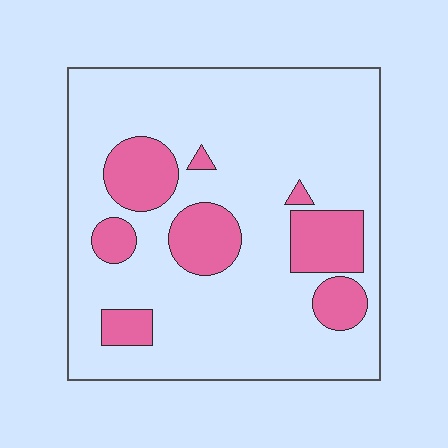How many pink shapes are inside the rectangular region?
8.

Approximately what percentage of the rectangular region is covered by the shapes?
Approximately 20%.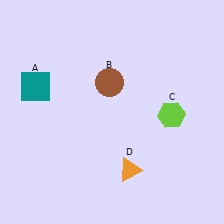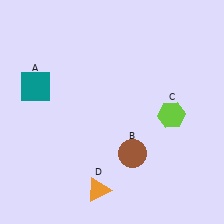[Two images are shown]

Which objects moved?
The objects that moved are: the brown circle (B), the orange triangle (D).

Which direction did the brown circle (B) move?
The brown circle (B) moved down.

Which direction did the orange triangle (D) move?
The orange triangle (D) moved left.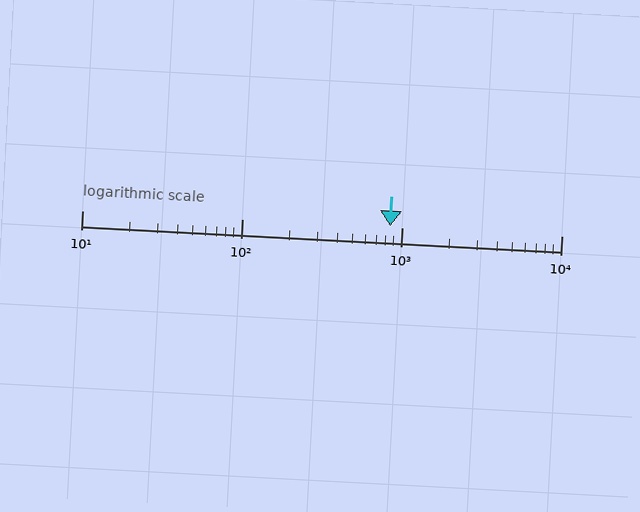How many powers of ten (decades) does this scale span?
The scale spans 3 decades, from 10 to 10000.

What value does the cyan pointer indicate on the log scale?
The pointer indicates approximately 850.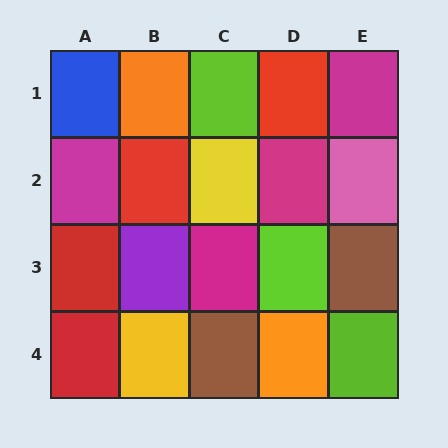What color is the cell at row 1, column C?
Lime.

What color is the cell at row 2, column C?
Yellow.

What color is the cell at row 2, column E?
Pink.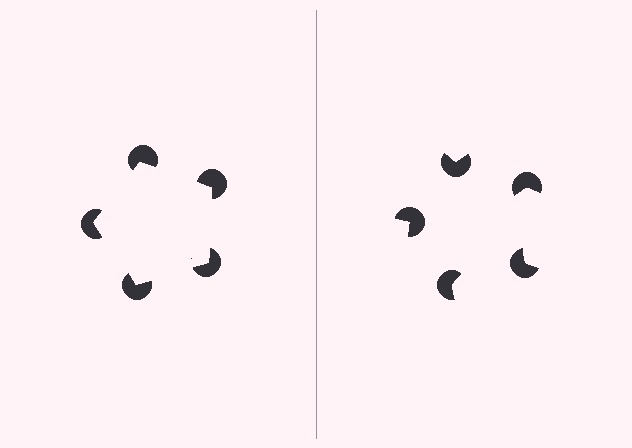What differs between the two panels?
The pac-man discs are positioned identically on both sides; only the wedge orientations differ. On the left they align to a pentagon; on the right they are misaligned.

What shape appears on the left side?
An illusory pentagon.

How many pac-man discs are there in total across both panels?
10 — 5 on each side.